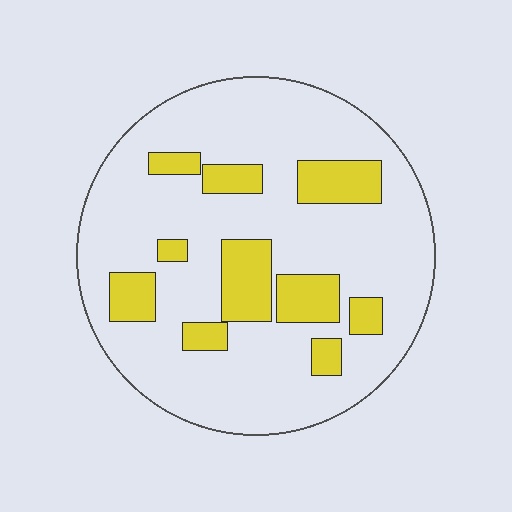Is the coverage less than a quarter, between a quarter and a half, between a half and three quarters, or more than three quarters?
Less than a quarter.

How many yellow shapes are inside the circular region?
10.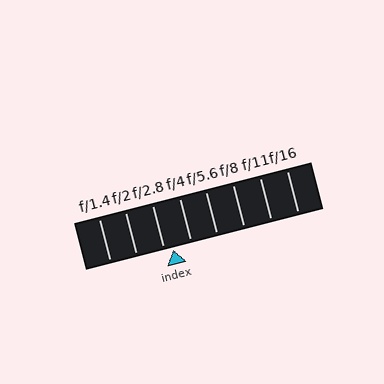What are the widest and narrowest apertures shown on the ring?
The widest aperture shown is f/1.4 and the narrowest is f/16.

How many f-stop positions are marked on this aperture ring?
There are 8 f-stop positions marked.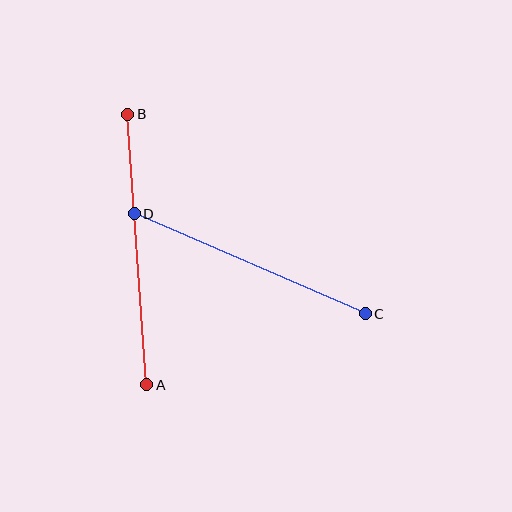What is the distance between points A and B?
The distance is approximately 271 pixels.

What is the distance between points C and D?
The distance is approximately 251 pixels.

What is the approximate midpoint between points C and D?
The midpoint is at approximately (250, 264) pixels.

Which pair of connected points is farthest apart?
Points A and B are farthest apart.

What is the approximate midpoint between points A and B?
The midpoint is at approximately (137, 250) pixels.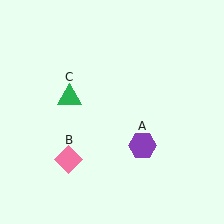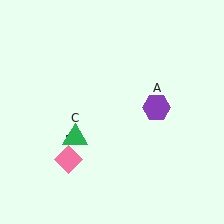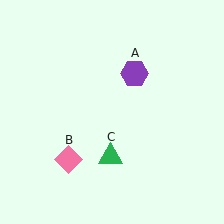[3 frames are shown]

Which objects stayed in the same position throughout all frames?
Pink diamond (object B) remained stationary.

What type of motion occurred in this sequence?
The purple hexagon (object A), green triangle (object C) rotated counterclockwise around the center of the scene.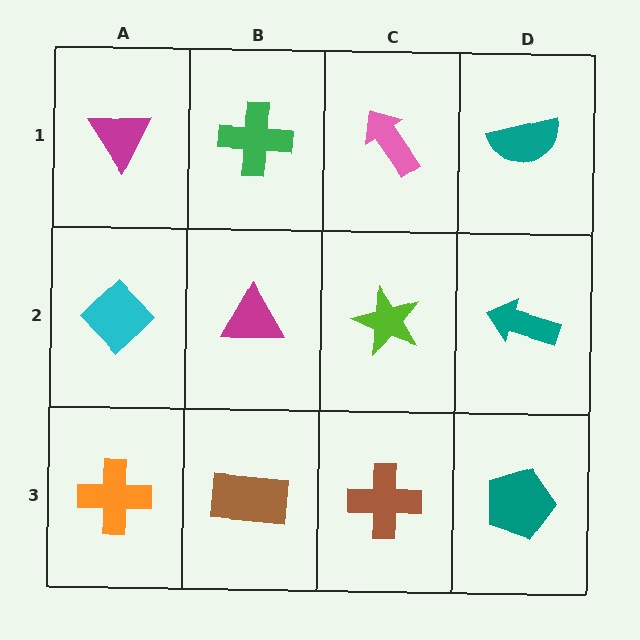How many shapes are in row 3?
4 shapes.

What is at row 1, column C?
A pink arrow.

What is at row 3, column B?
A brown rectangle.